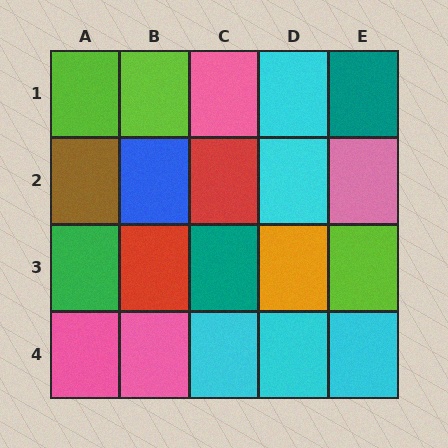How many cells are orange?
1 cell is orange.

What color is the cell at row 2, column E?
Pink.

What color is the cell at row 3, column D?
Orange.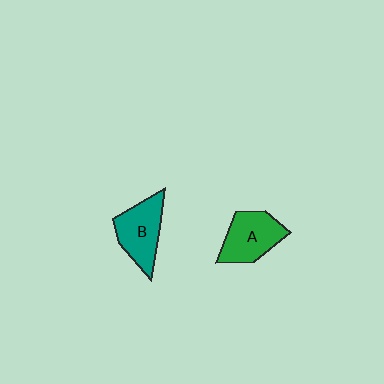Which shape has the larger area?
Shape B (teal).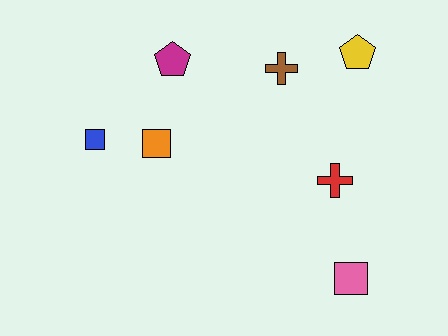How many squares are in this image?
There are 3 squares.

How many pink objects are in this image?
There is 1 pink object.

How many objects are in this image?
There are 7 objects.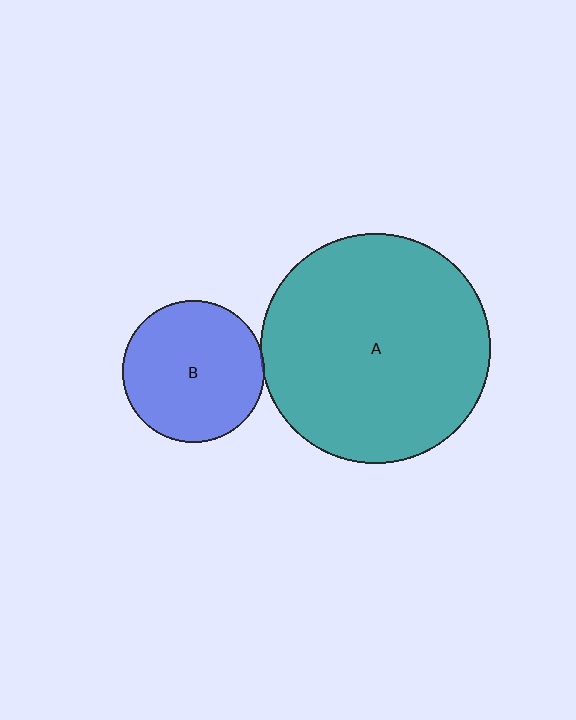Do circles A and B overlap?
Yes.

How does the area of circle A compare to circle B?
Approximately 2.6 times.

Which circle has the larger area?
Circle A (teal).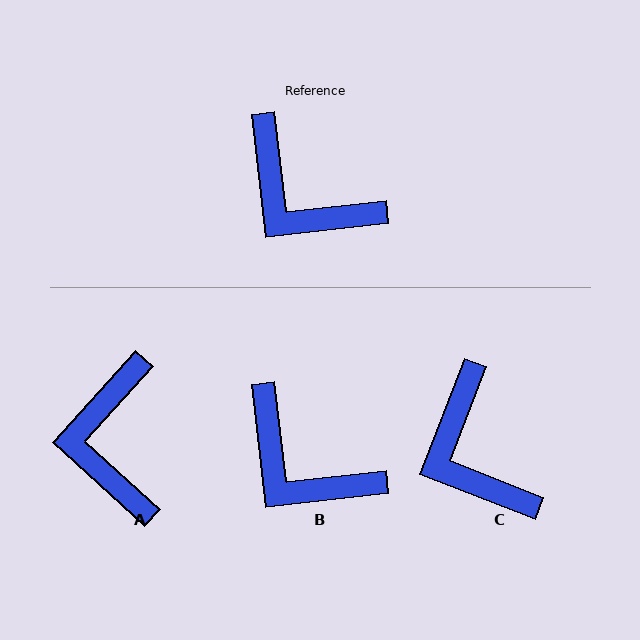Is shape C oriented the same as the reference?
No, it is off by about 28 degrees.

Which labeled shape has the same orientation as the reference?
B.